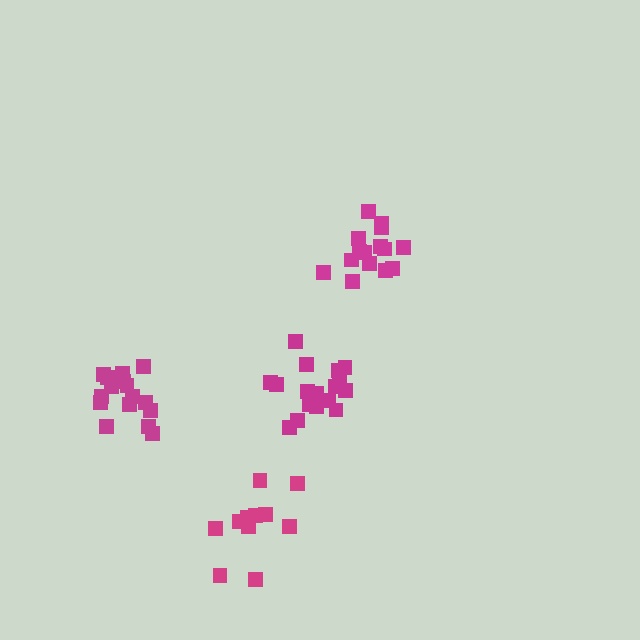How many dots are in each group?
Group 1: 15 dots, Group 2: 16 dots, Group 3: 17 dots, Group 4: 11 dots (59 total).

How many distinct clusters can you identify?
There are 4 distinct clusters.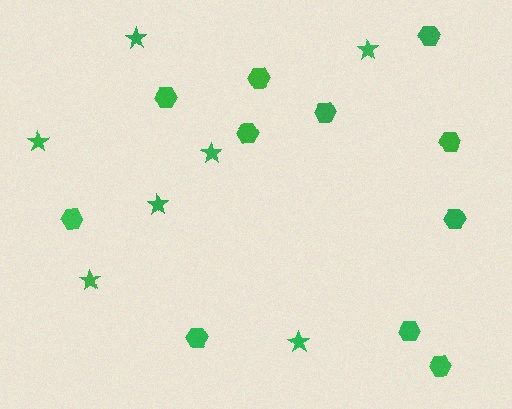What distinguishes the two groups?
There are 2 groups: one group of hexagons (11) and one group of stars (7).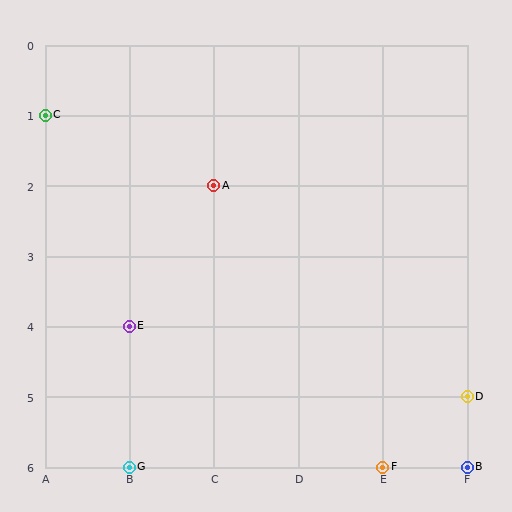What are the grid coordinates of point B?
Point B is at grid coordinates (F, 6).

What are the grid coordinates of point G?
Point G is at grid coordinates (B, 6).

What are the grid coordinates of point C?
Point C is at grid coordinates (A, 1).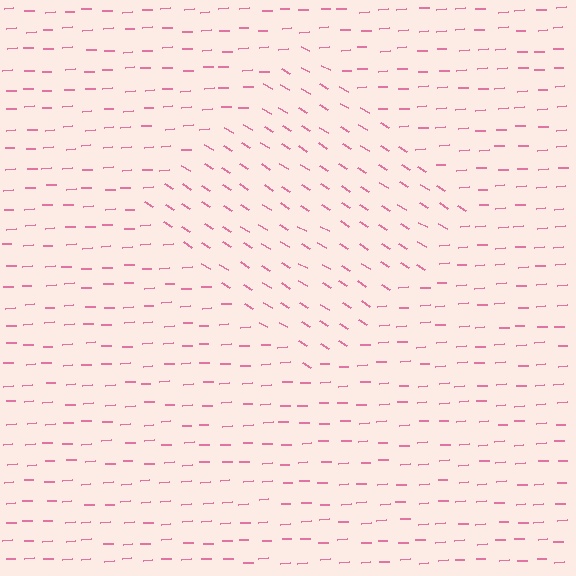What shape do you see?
I see a diamond.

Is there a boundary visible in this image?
Yes, there is a texture boundary formed by a change in line orientation.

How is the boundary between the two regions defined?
The boundary is defined purely by a change in line orientation (approximately 34 degrees difference). All lines are the same color and thickness.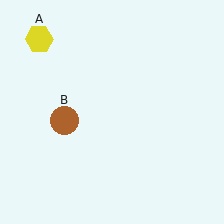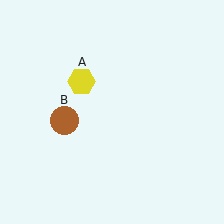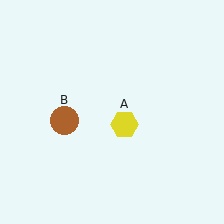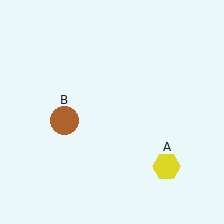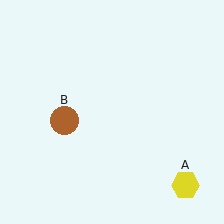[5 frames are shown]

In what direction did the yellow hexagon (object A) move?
The yellow hexagon (object A) moved down and to the right.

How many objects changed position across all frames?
1 object changed position: yellow hexagon (object A).